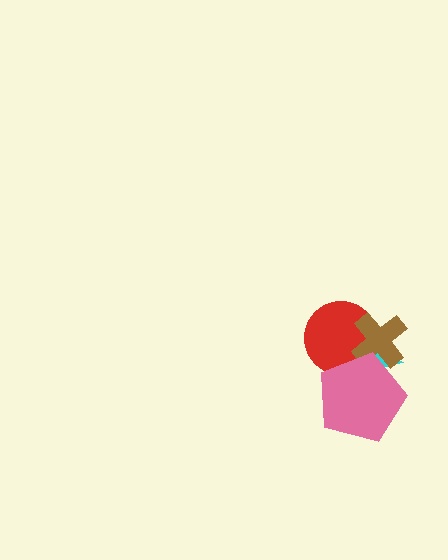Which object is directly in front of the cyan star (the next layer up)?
The red circle is directly in front of the cyan star.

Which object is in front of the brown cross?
The pink pentagon is in front of the brown cross.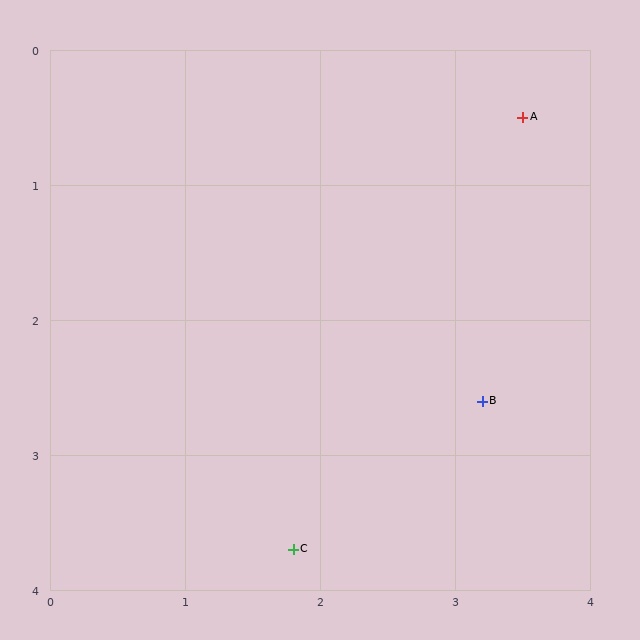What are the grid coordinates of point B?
Point B is at approximately (3.2, 2.6).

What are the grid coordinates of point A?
Point A is at approximately (3.5, 0.5).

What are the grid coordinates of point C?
Point C is at approximately (1.8, 3.7).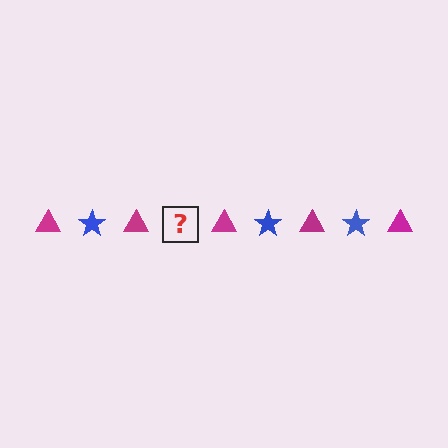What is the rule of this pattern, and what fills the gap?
The rule is that the pattern alternates between magenta triangle and blue star. The gap should be filled with a blue star.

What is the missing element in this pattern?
The missing element is a blue star.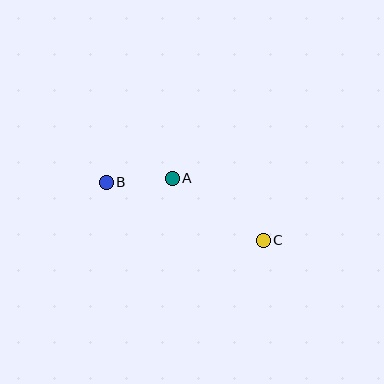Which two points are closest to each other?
Points A and B are closest to each other.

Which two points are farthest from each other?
Points B and C are farthest from each other.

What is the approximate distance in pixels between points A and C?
The distance between A and C is approximately 110 pixels.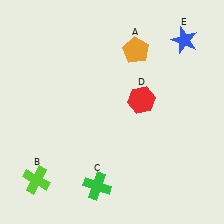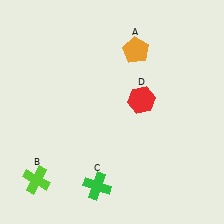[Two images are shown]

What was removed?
The blue star (E) was removed in Image 2.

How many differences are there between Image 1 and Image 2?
There is 1 difference between the two images.